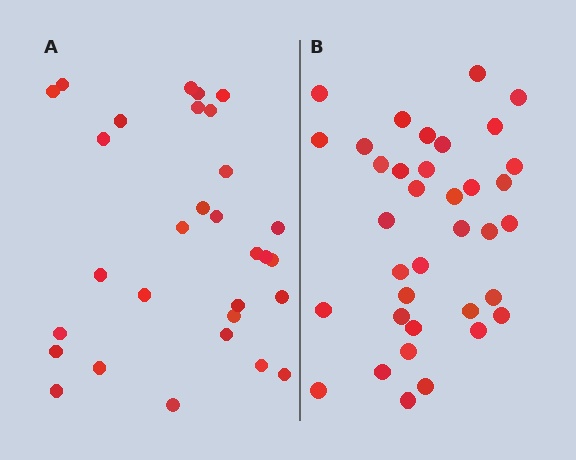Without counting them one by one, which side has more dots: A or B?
Region B (the right region) has more dots.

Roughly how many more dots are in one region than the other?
Region B has about 6 more dots than region A.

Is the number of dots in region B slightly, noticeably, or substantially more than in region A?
Region B has only slightly more — the two regions are fairly close. The ratio is roughly 1.2 to 1.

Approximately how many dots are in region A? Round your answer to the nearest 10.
About 30 dots.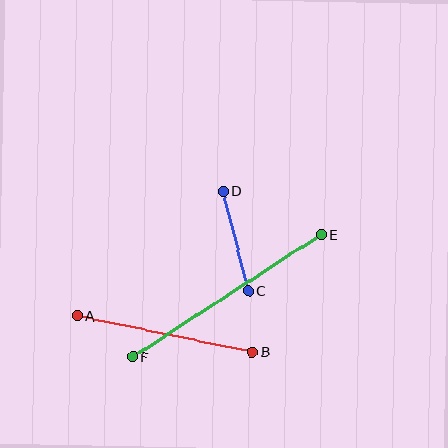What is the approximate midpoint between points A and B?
The midpoint is at approximately (165, 334) pixels.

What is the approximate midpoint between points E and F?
The midpoint is at approximately (227, 296) pixels.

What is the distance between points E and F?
The distance is approximately 225 pixels.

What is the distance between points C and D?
The distance is approximately 102 pixels.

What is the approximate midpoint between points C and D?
The midpoint is at approximately (235, 241) pixels.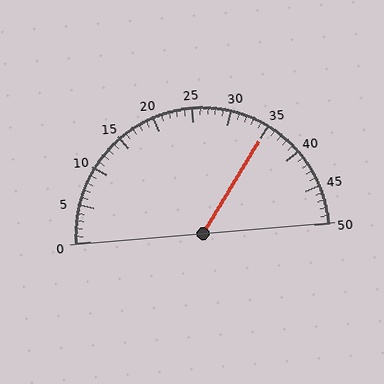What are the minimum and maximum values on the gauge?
The gauge ranges from 0 to 50.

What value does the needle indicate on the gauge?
The needle indicates approximately 35.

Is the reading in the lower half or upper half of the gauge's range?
The reading is in the upper half of the range (0 to 50).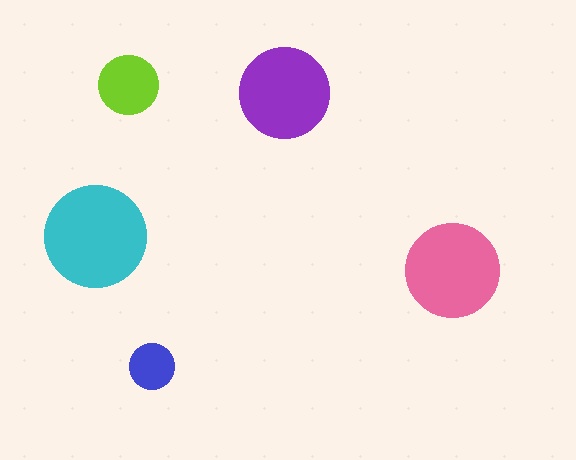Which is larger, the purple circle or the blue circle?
The purple one.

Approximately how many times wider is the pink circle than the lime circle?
About 1.5 times wider.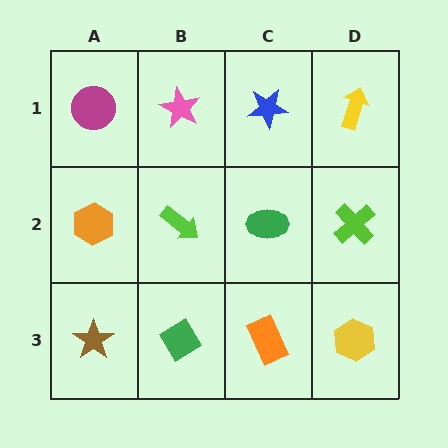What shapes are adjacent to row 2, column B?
A pink star (row 1, column B), a green diamond (row 3, column B), an orange hexagon (row 2, column A), a green ellipse (row 2, column C).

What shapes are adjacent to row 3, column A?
An orange hexagon (row 2, column A), a green diamond (row 3, column B).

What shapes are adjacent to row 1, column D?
A lime cross (row 2, column D), a blue star (row 1, column C).